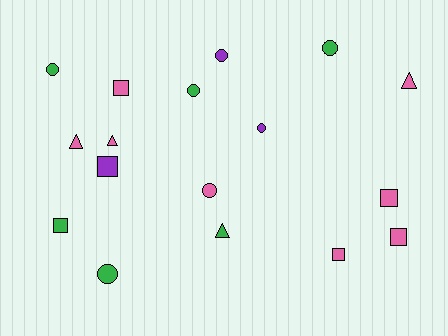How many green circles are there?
There are 4 green circles.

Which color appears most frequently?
Pink, with 8 objects.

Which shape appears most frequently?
Circle, with 7 objects.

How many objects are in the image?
There are 17 objects.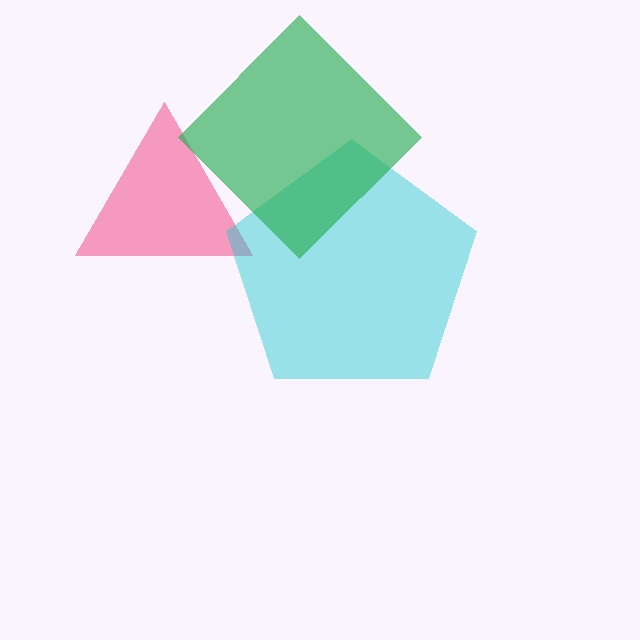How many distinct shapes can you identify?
There are 3 distinct shapes: a pink triangle, a cyan pentagon, a green diamond.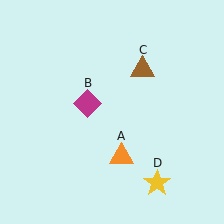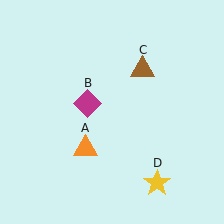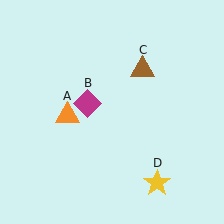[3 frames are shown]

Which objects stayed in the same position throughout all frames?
Magenta diamond (object B) and brown triangle (object C) and yellow star (object D) remained stationary.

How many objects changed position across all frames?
1 object changed position: orange triangle (object A).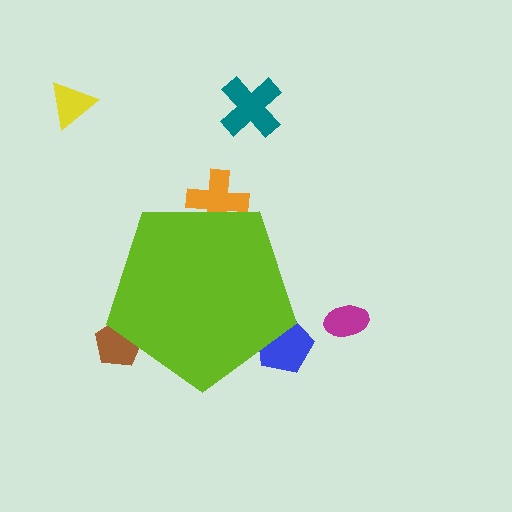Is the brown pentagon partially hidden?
Yes, the brown pentagon is partially hidden behind the lime pentagon.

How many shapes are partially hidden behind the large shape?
3 shapes are partially hidden.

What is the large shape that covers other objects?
A lime pentagon.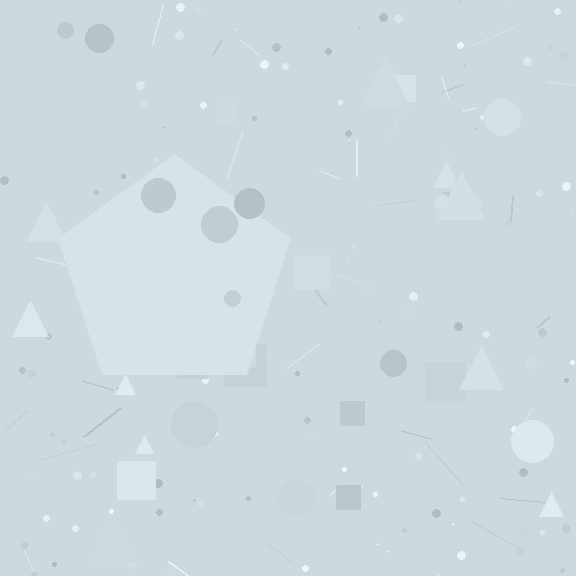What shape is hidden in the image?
A pentagon is hidden in the image.